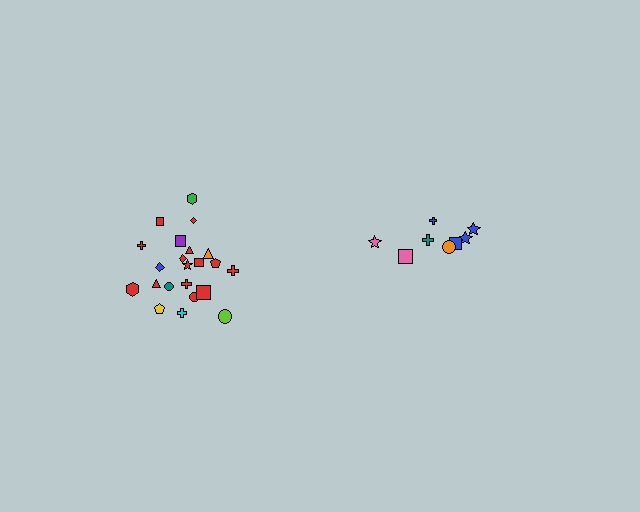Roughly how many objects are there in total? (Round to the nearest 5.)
Roughly 30 objects in total.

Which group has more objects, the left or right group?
The left group.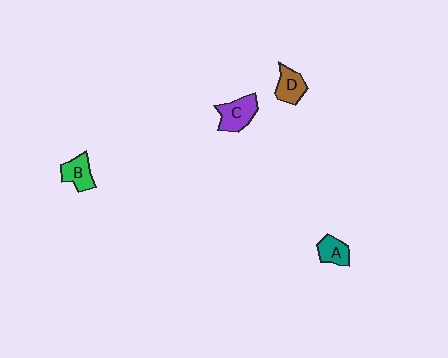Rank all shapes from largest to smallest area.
From largest to smallest: C (purple), D (brown), B (green), A (teal).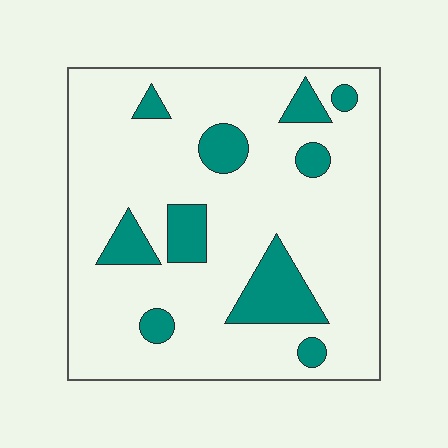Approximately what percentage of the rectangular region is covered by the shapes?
Approximately 15%.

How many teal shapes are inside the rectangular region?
10.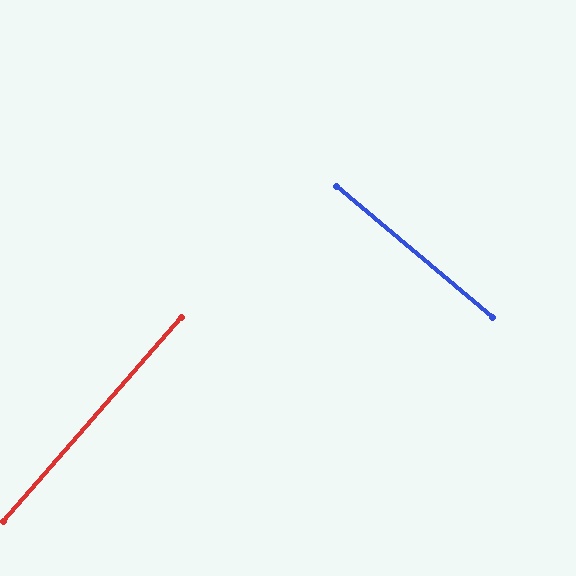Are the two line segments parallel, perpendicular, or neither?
Perpendicular — they meet at approximately 89°.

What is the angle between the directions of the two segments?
Approximately 89 degrees.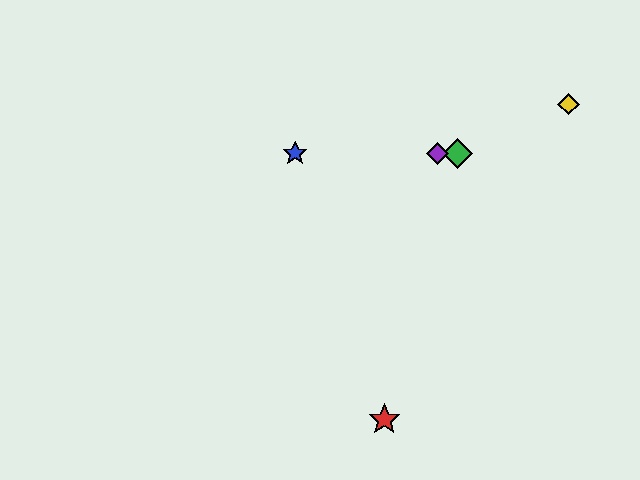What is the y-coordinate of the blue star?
The blue star is at y≈153.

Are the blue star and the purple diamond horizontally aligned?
Yes, both are at y≈153.